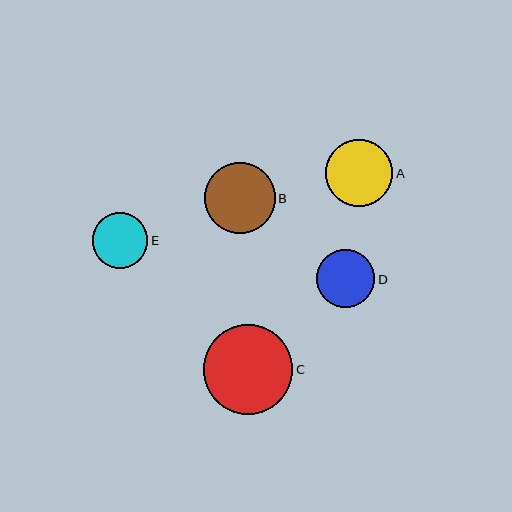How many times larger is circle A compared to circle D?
Circle A is approximately 1.2 times the size of circle D.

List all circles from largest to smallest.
From largest to smallest: C, B, A, D, E.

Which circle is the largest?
Circle C is the largest with a size of approximately 89 pixels.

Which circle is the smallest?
Circle E is the smallest with a size of approximately 55 pixels.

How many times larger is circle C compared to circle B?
Circle C is approximately 1.3 times the size of circle B.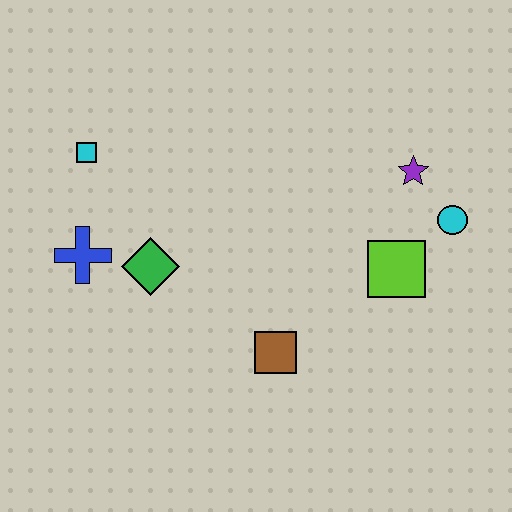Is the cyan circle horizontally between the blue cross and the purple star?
No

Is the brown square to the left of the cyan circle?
Yes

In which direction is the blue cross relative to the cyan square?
The blue cross is below the cyan square.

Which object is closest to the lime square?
The cyan circle is closest to the lime square.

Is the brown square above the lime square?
No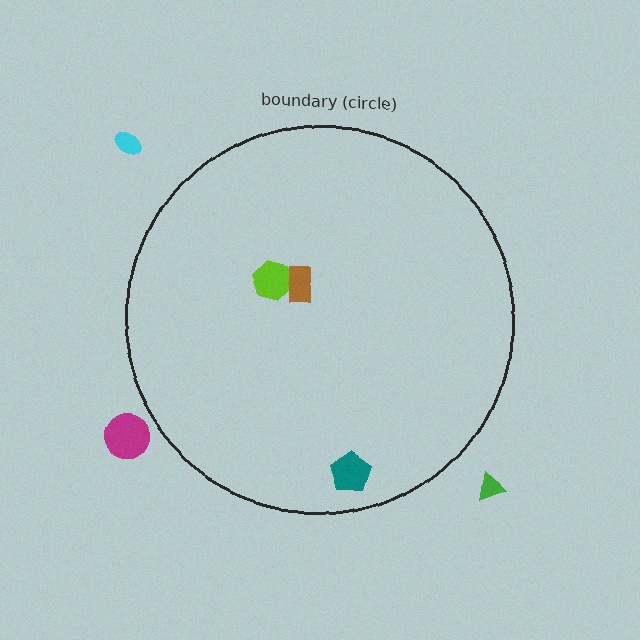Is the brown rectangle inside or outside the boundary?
Inside.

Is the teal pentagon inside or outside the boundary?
Inside.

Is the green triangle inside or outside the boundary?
Outside.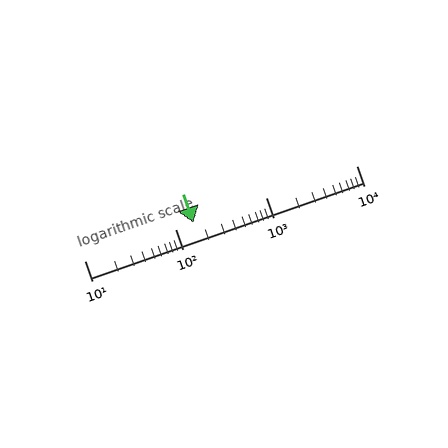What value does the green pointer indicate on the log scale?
The pointer indicates approximately 160.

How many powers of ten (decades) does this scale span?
The scale spans 3 decades, from 10 to 10000.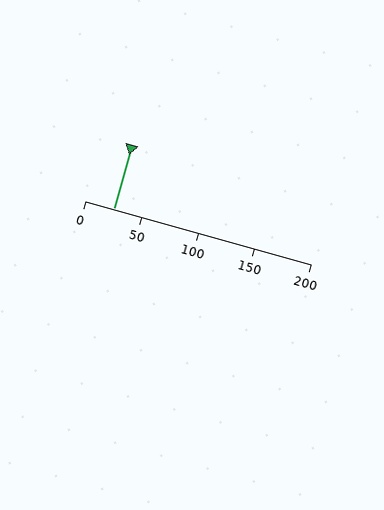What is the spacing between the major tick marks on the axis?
The major ticks are spaced 50 apart.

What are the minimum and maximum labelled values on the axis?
The axis runs from 0 to 200.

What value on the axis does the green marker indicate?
The marker indicates approximately 25.